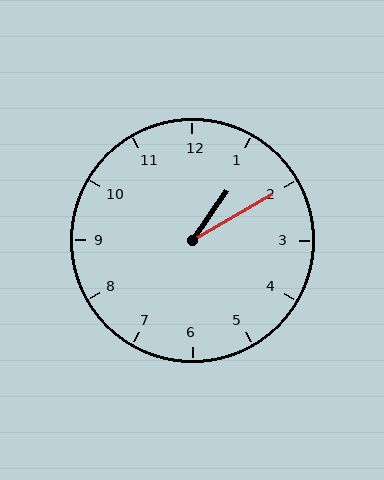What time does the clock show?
1:10.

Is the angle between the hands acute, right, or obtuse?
It is acute.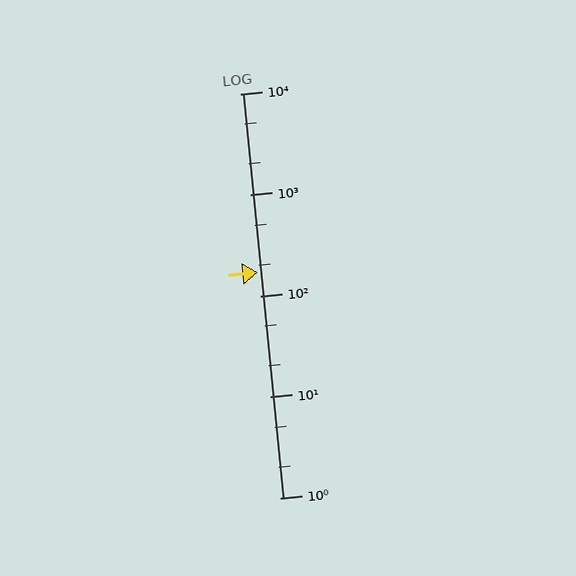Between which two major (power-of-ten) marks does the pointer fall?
The pointer is between 100 and 1000.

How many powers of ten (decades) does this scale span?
The scale spans 4 decades, from 1 to 10000.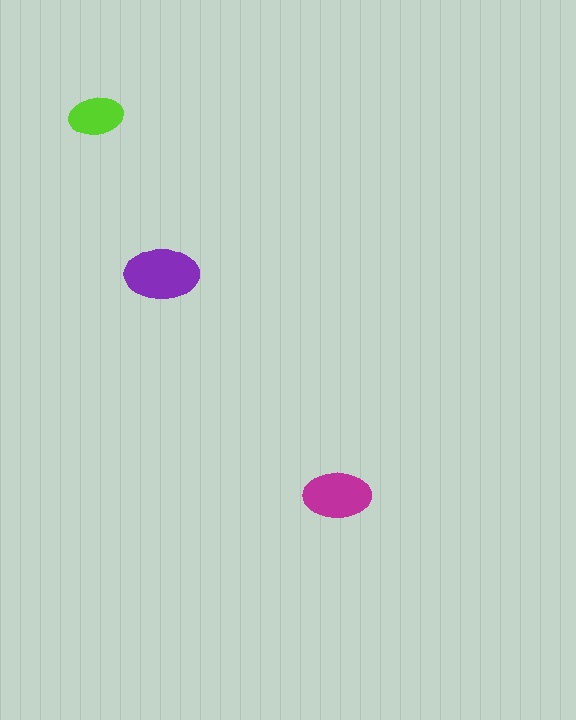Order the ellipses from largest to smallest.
the purple one, the magenta one, the lime one.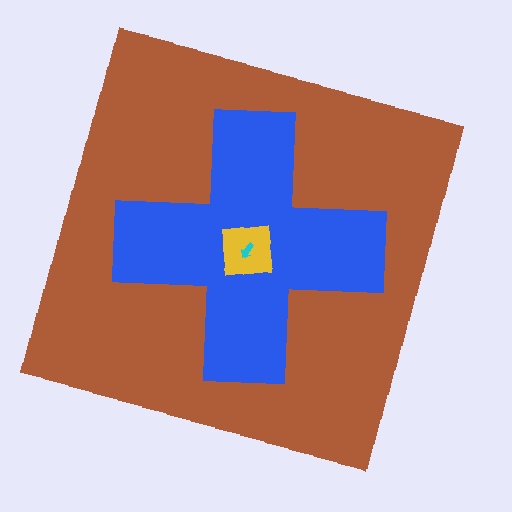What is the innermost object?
The cyan arrow.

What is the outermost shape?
The brown square.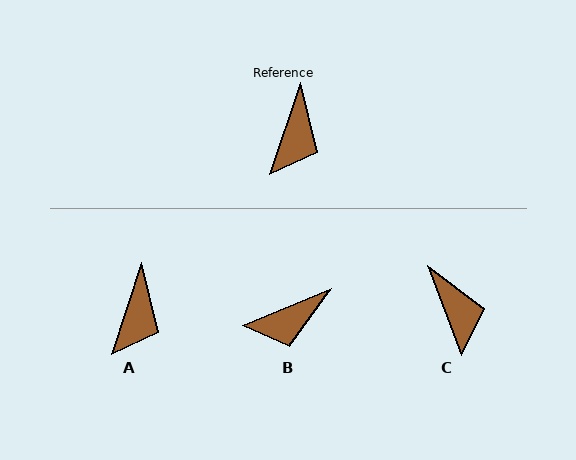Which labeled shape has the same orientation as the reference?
A.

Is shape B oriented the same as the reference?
No, it is off by about 49 degrees.